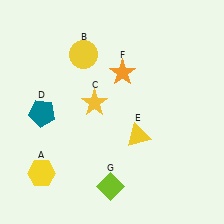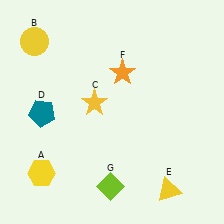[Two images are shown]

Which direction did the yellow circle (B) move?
The yellow circle (B) moved left.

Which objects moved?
The objects that moved are: the yellow circle (B), the yellow triangle (E).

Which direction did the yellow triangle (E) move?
The yellow triangle (E) moved down.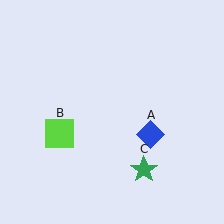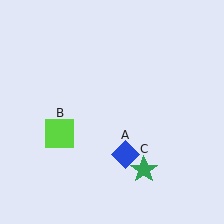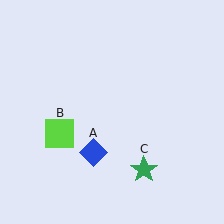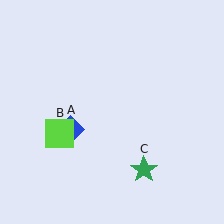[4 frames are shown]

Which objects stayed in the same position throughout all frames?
Lime square (object B) and green star (object C) remained stationary.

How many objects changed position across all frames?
1 object changed position: blue diamond (object A).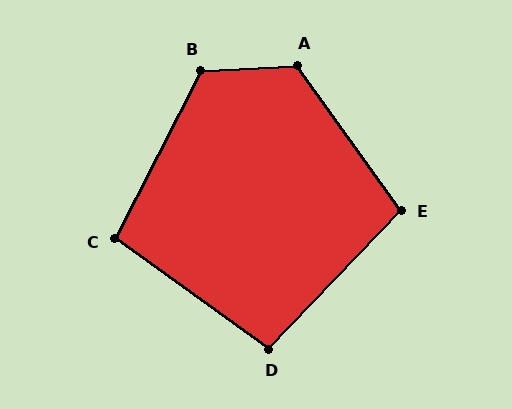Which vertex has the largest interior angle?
A, at approximately 122 degrees.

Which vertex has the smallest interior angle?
D, at approximately 98 degrees.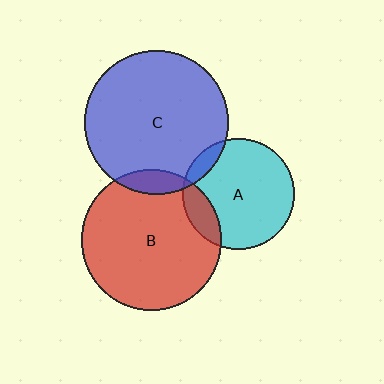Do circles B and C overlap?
Yes.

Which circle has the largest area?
Circle C (blue).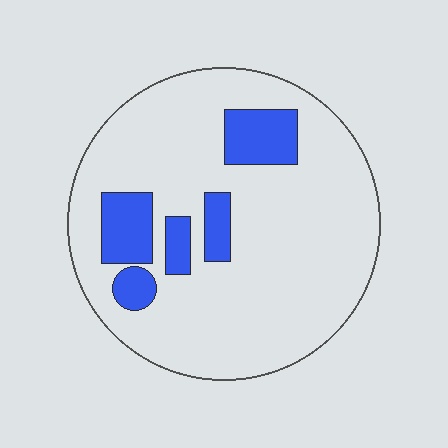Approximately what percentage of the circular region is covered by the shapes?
Approximately 15%.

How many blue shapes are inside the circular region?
5.